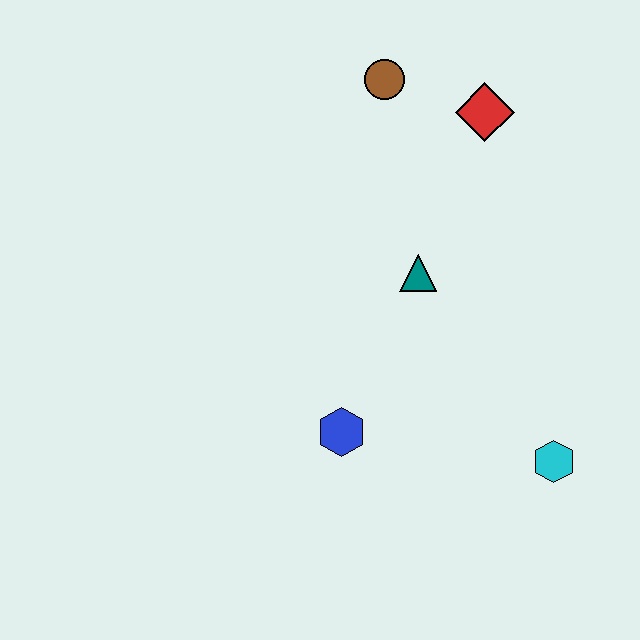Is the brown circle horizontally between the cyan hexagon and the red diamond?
No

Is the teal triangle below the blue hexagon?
No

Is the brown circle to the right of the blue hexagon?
Yes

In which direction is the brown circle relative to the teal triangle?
The brown circle is above the teal triangle.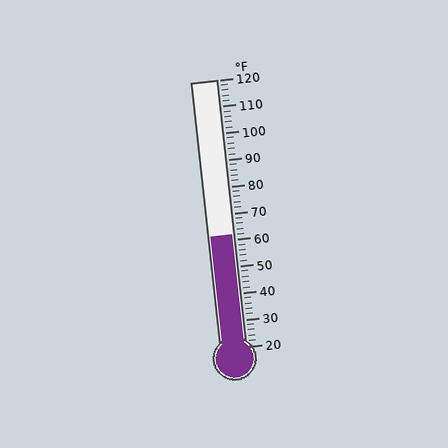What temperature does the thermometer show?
The thermometer shows approximately 62°F.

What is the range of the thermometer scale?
The thermometer scale ranges from 20°F to 120°F.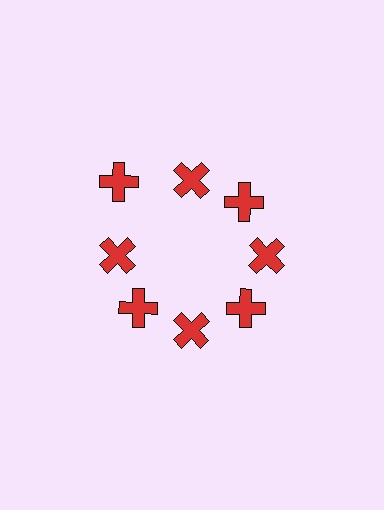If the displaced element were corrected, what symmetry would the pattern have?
It would have 8-fold rotational symmetry — the pattern would map onto itself every 45 degrees.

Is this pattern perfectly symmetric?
No. The 8 red crosses are arranged in a ring, but one element near the 10 o'clock position is pushed outward from the center, breaking the 8-fold rotational symmetry.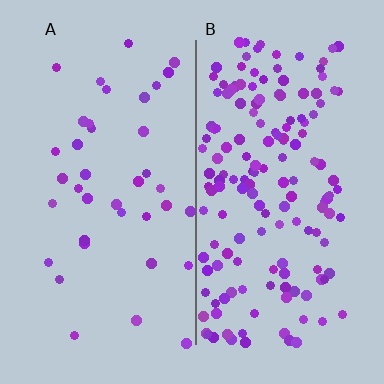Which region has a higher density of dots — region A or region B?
B (the right).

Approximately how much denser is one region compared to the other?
Approximately 4.0× — region B over region A.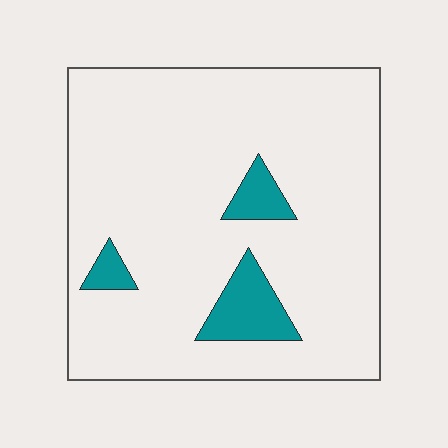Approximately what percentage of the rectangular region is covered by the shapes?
Approximately 10%.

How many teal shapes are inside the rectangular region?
3.